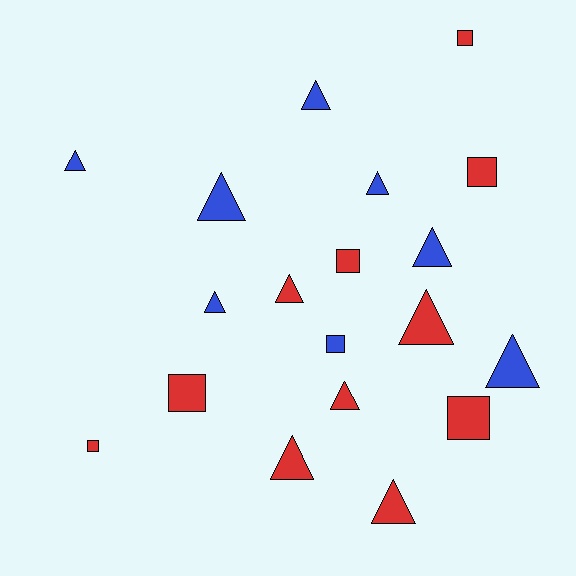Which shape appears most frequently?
Triangle, with 12 objects.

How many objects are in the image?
There are 19 objects.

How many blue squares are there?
There is 1 blue square.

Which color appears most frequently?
Red, with 11 objects.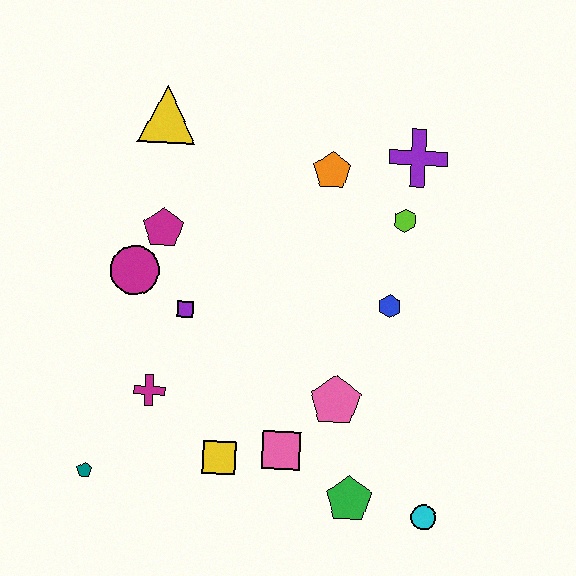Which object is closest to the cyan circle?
The green pentagon is closest to the cyan circle.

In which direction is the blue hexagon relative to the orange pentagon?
The blue hexagon is below the orange pentagon.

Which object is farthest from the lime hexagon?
The teal pentagon is farthest from the lime hexagon.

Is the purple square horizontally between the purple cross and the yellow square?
No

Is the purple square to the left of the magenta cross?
No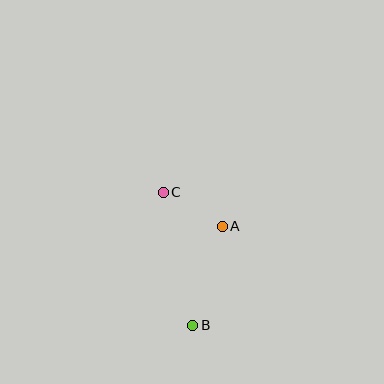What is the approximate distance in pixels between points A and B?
The distance between A and B is approximately 103 pixels.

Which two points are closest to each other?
Points A and C are closest to each other.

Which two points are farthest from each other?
Points B and C are farthest from each other.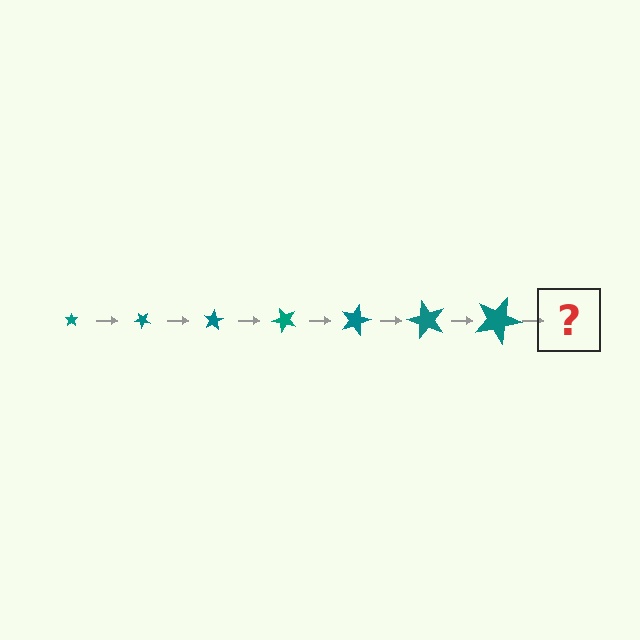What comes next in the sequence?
The next element should be a star, larger than the previous one and rotated 280 degrees from the start.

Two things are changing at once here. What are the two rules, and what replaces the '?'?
The two rules are that the star grows larger each step and it rotates 40 degrees each step. The '?' should be a star, larger than the previous one and rotated 280 degrees from the start.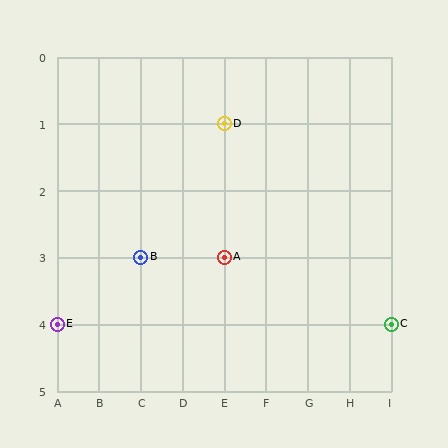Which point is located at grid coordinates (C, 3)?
Point B is at (C, 3).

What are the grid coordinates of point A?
Point A is at grid coordinates (E, 3).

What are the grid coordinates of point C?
Point C is at grid coordinates (I, 4).